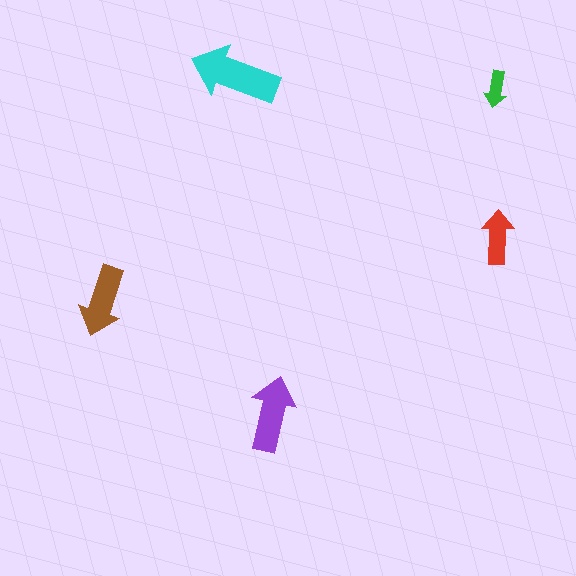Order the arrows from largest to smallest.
the cyan one, the purple one, the brown one, the red one, the green one.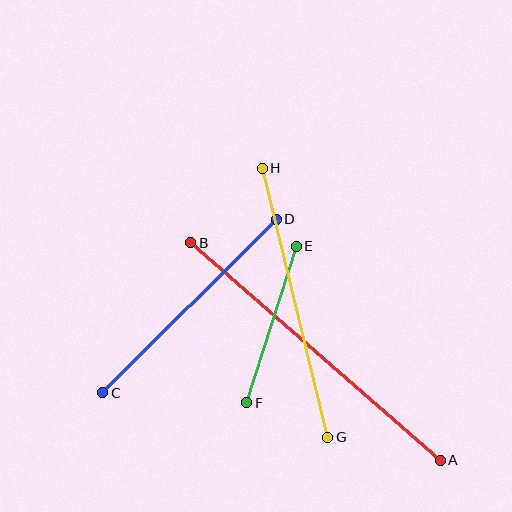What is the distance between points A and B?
The distance is approximately 331 pixels.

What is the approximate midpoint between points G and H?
The midpoint is at approximately (295, 303) pixels.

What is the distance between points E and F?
The distance is approximately 164 pixels.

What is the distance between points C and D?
The distance is approximately 245 pixels.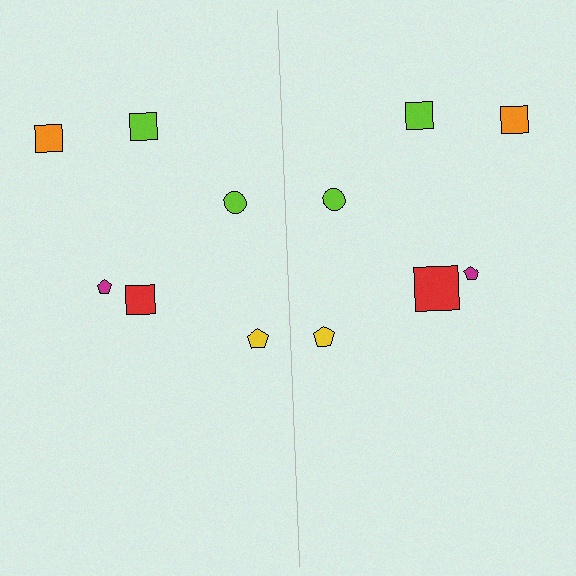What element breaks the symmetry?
The red square on the right side has a different size than its mirror counterpart.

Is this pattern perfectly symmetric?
No, the pattern is not perfectly symmetric. The red square on the right side has a different size than its mirror counterpart.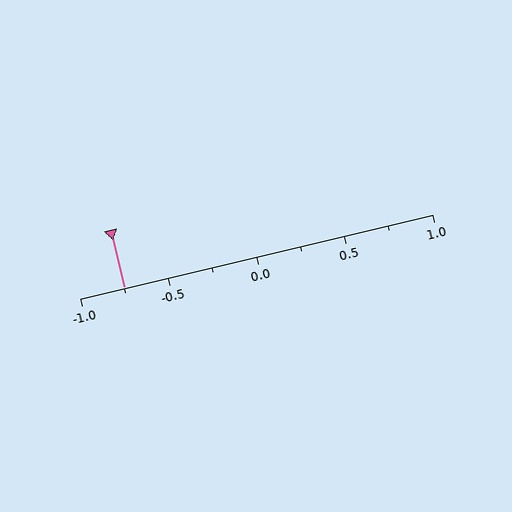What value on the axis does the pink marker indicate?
The marker indicates approximately -0.75.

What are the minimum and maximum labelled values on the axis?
The axis runs from -1.0 to 1.0.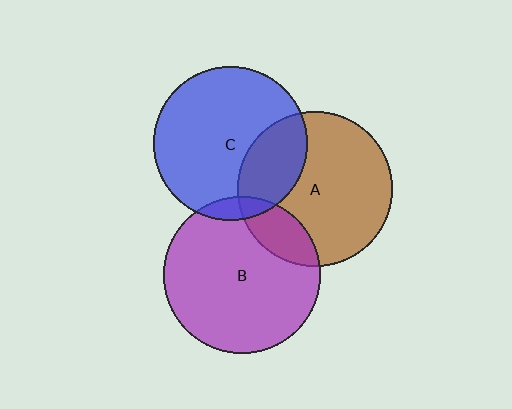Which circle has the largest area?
Circle B (purple).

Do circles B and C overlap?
Yes.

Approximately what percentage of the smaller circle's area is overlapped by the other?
Approximately 5%.